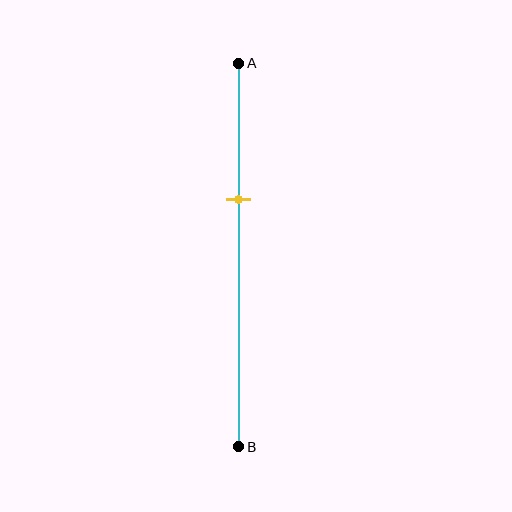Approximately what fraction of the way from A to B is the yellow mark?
The yellow mark is approximately 35% of the way from A to B.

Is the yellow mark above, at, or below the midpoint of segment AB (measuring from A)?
The yellow mark is above the midpoint of segment AB.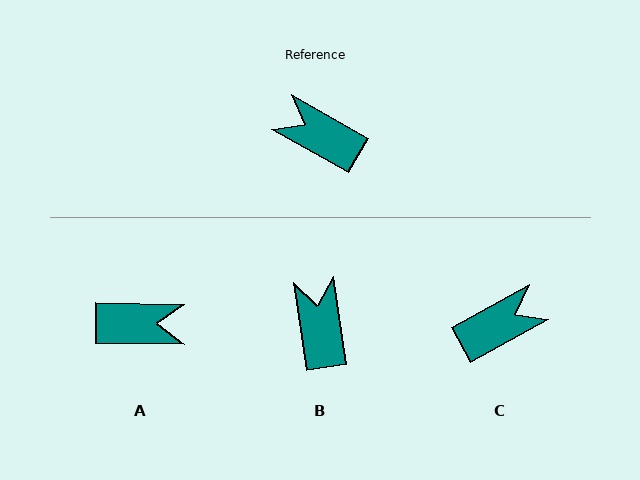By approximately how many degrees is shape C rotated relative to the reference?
Approximately 121 degrees clockwise.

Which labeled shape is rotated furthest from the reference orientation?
A, about 151 degrees away.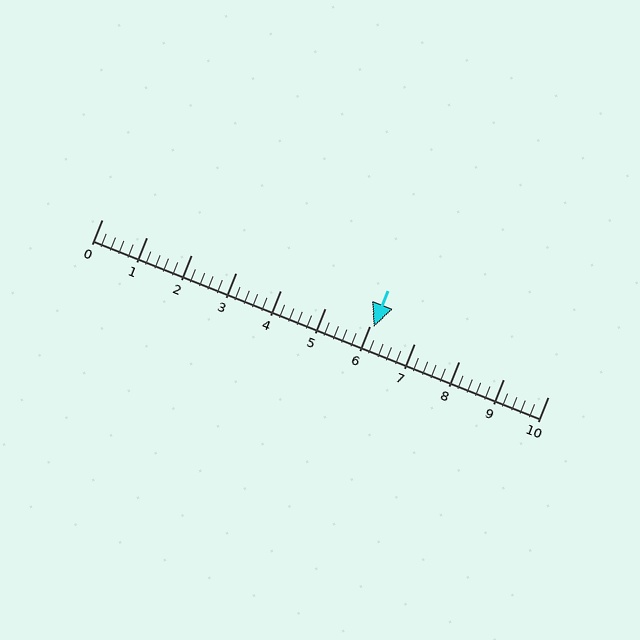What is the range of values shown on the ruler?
The ruler shows values from 0 to 10.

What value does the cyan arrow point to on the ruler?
The cyan arrow points to approximately 6.1.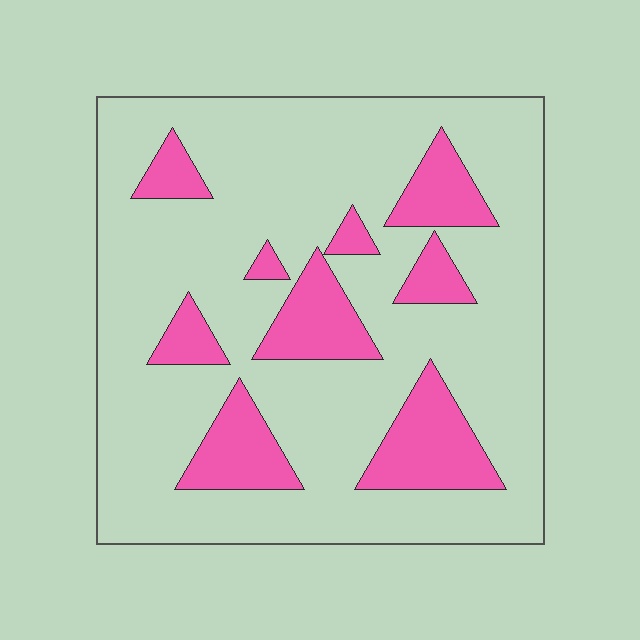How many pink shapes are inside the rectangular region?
9.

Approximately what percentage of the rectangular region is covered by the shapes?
Approximately 20%.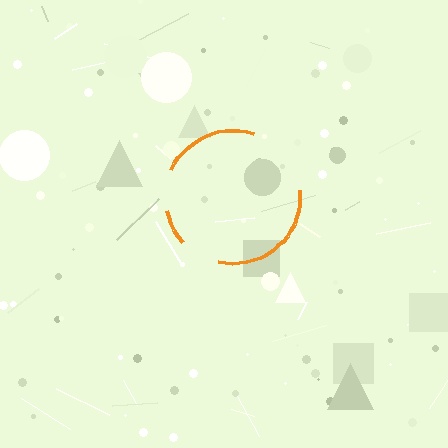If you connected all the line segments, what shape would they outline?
They would outline a circle.